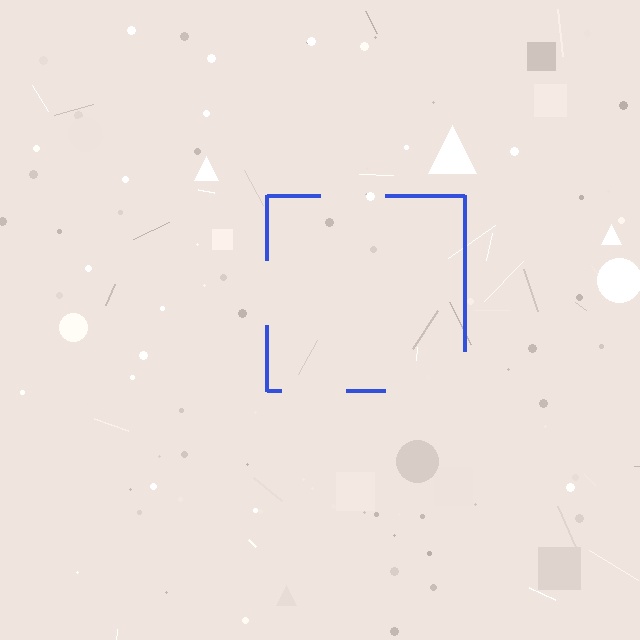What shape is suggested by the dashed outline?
The dashed outline suggests a square.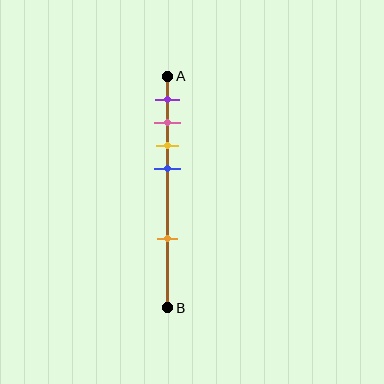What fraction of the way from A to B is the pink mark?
The pink mark is approximately 20% (0.2) of the way from A to B.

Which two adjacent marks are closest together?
The pink and yellow marks are the closest adjacent pair.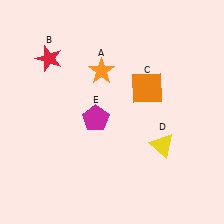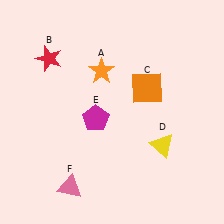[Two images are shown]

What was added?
A pink triangle (F) was added in Image 2.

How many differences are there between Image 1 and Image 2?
There is 1 difference between the two images.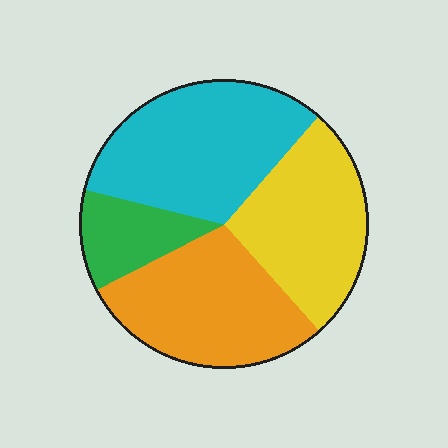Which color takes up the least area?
Green, at roughly 10%.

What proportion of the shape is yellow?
Yellow covers around 25% of the shape.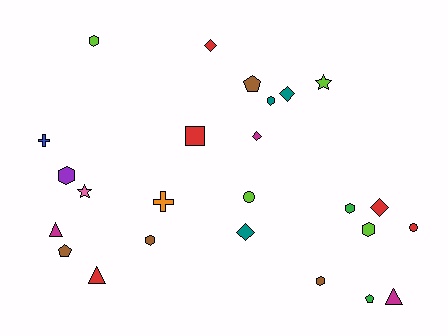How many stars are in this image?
There are 2 stars.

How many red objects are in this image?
There are 5 red objects.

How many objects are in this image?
There are 25 objects.